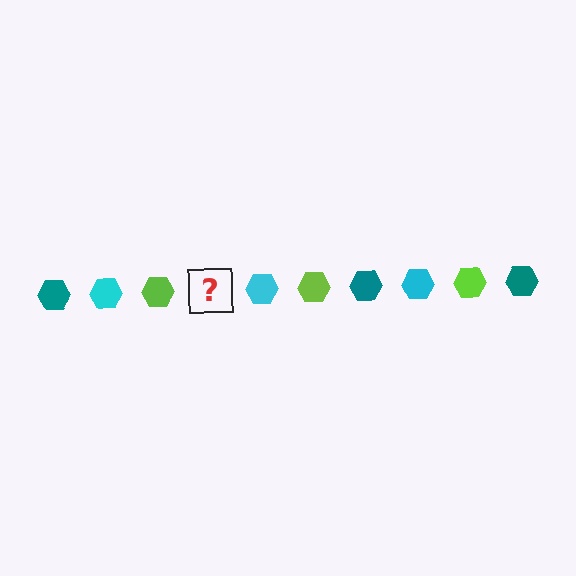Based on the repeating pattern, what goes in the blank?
The blank should be a teal hexagon.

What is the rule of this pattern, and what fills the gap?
The rule is that the pattern cycles through teal, cyan, lime hexagons. The gap should be filled with a teal hexagon.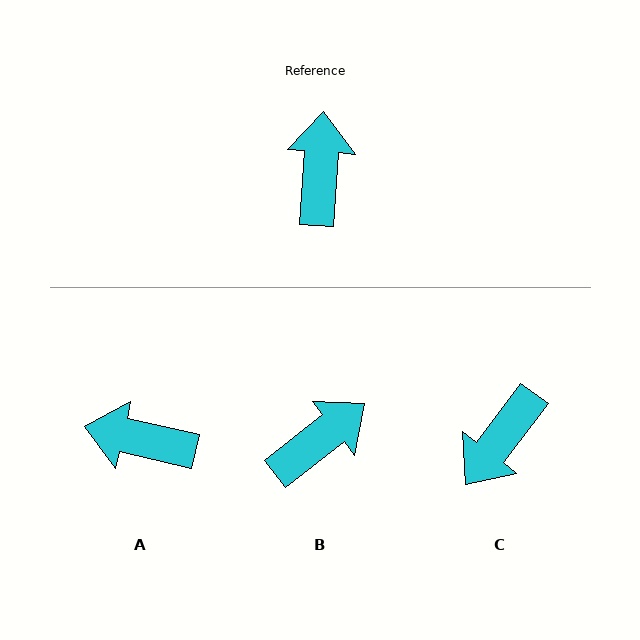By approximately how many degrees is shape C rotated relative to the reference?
Approximately 147 degrees counter-clockwise.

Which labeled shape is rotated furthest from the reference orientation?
C, about 147 degrees away.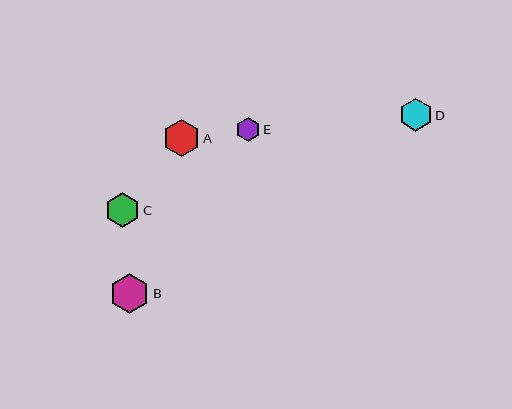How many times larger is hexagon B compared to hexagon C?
Hexagon B is approximately 1.2 times the size of hexagon C.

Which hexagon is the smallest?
Hexagon E is the smallest with a size of approximately 24 pixels.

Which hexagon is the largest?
Hexagon B is the largest with a size of approximately 39 pixels.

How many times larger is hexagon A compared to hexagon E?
Hexagon A is approximately 1.5 times the size of hexagon E.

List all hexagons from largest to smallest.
From largest to smallest: B, A, C, D, E.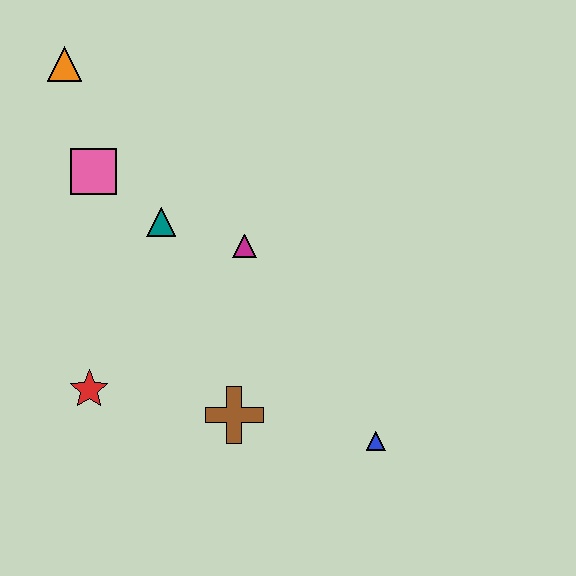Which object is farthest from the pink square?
The blue triangle is farthest from the pink square.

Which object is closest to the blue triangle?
The brown cross is closest to the blue triangle.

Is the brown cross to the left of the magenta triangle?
Yes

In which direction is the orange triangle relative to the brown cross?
The orange triangle is above the brown cross.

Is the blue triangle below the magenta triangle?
Yes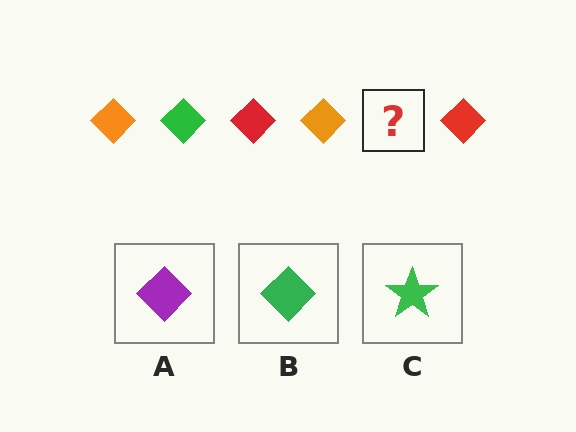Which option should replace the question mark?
Option B.